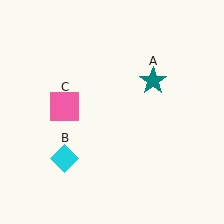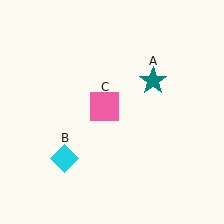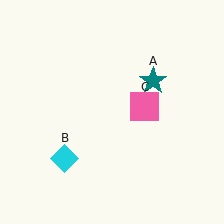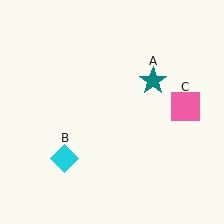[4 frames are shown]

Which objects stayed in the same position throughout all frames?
Teal star (object A) and cyan diamond (object B) remained stationary.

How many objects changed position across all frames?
1 object changed position: pink square (object C).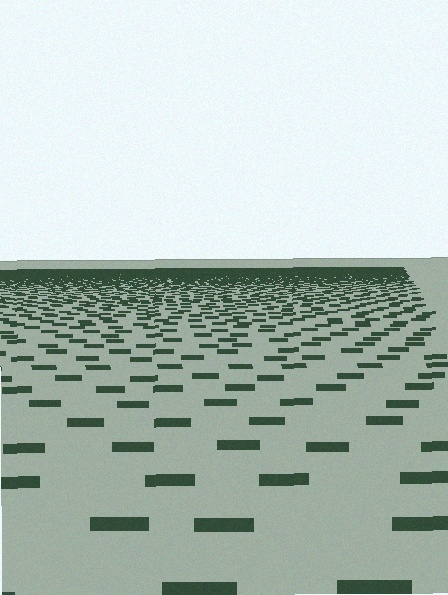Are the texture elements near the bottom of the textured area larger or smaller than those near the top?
Larger. Near the bottom, elements are closer to the viewer and appear at a bigger on-screen size.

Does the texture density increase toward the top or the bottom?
Density increases toward the top.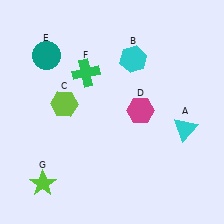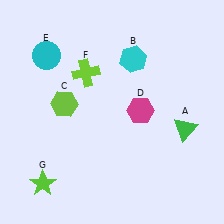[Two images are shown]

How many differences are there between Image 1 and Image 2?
There are 3 differences between the two images.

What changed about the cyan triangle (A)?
In Image 1, A is cyan. In Image 2, it changed to green.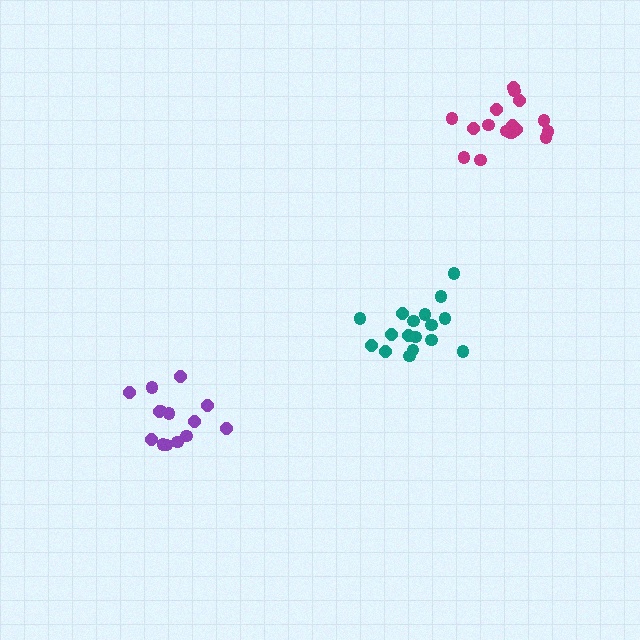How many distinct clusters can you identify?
There are 3 distinct clusters.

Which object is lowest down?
The purple cluster is bottommost.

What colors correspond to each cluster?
The clusters are colored: teal, purple, magenta.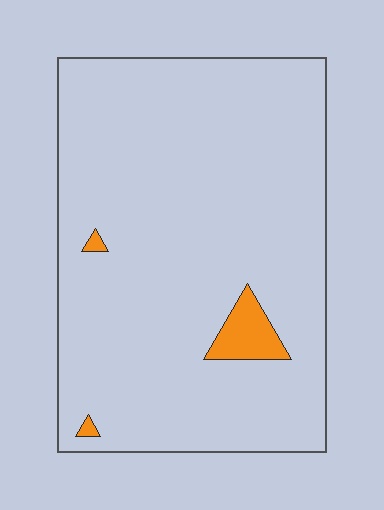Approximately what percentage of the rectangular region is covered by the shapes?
Approximately 5%.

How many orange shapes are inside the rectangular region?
3.